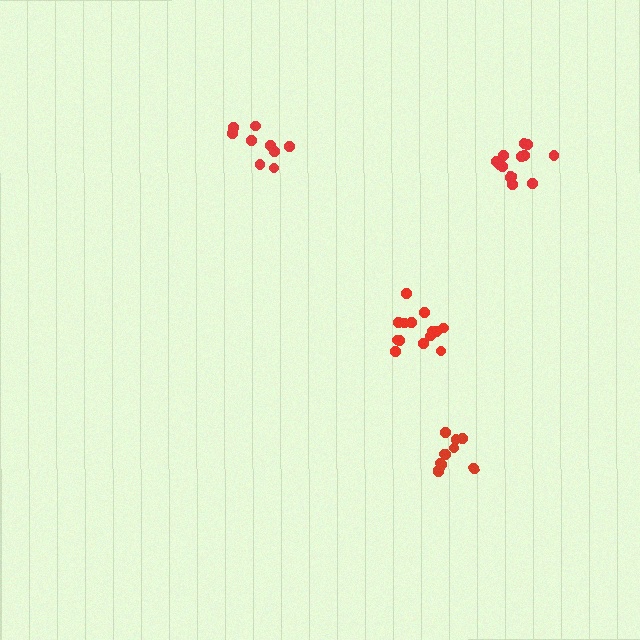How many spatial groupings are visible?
There are 4 spatial groupings.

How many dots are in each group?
Group 1: 14 dots, Group 2: 9 dots, Group 3: 10 dots, Group 4: 13 dots (46 total).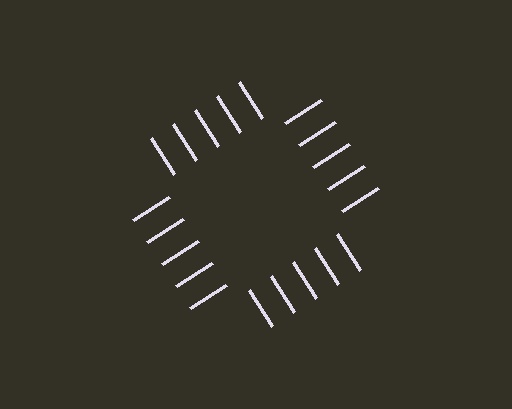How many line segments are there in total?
20 — 5 along each of the 4 edges.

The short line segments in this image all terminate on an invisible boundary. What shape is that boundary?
An illusory square — the line segments terminate on its edges but no continuous stroke is drawn.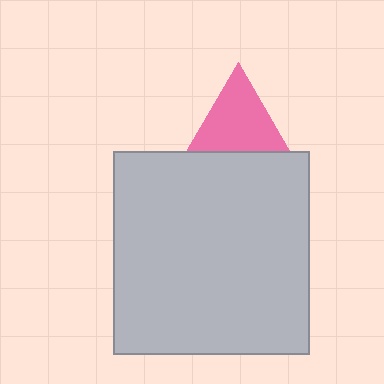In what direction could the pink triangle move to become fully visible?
The pink triangle could move up. That would shift it out from behind the light gray rectangle entirely.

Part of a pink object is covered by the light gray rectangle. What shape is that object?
It is a triangle.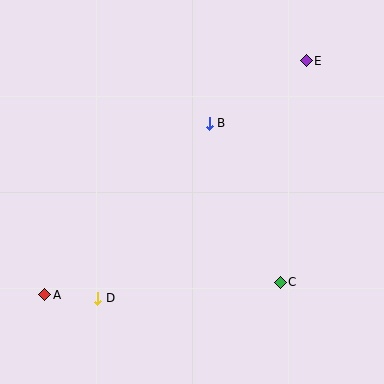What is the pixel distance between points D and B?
The distance between D and B is 208 pixels.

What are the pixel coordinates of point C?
Point C is at (280, 283).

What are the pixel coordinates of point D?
Point D is at (97, 298).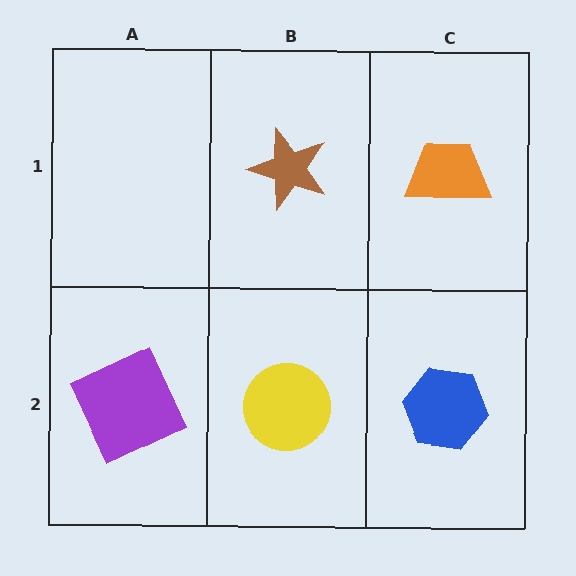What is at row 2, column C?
A blue hexagon.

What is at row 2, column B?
A yellow circle.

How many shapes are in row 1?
2 shapes.